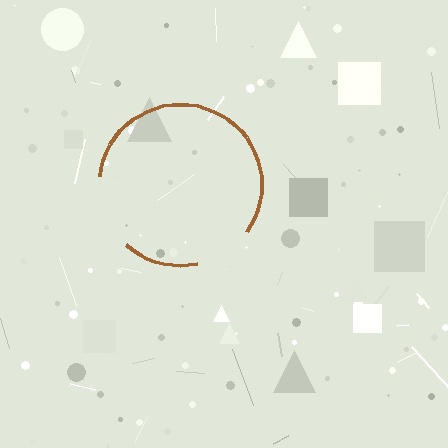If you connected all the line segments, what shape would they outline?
They would outline a circle.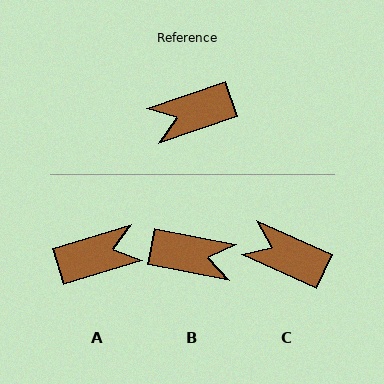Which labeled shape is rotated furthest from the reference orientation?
A, about 178 degrees away.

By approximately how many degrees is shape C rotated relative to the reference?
Approximately 43 degrees clockwise.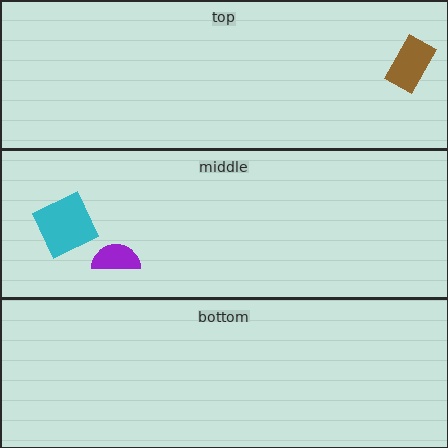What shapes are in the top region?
The brown rectangle.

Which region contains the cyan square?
The middle region.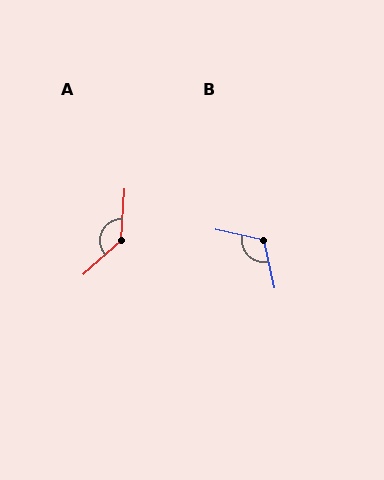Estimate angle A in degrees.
Approximately 135 degrees.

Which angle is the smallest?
B, at approximately 115 degrees.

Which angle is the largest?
A, at approximately 135 degrees.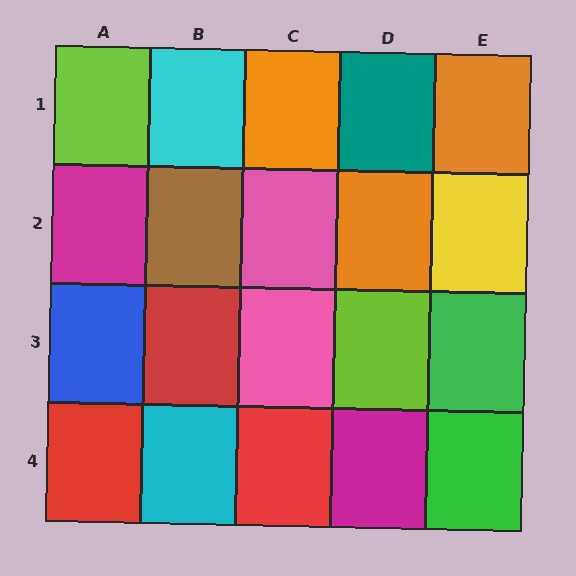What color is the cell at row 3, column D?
Lime.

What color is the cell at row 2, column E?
Yellow.